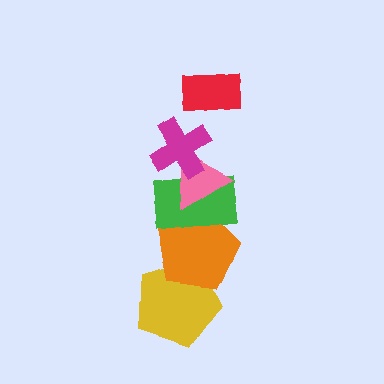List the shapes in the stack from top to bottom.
From top to bottom: the red rectangle, the magenta cross, the pink triangle, the green rectangle, the orange pentagon, the yellow pentagon.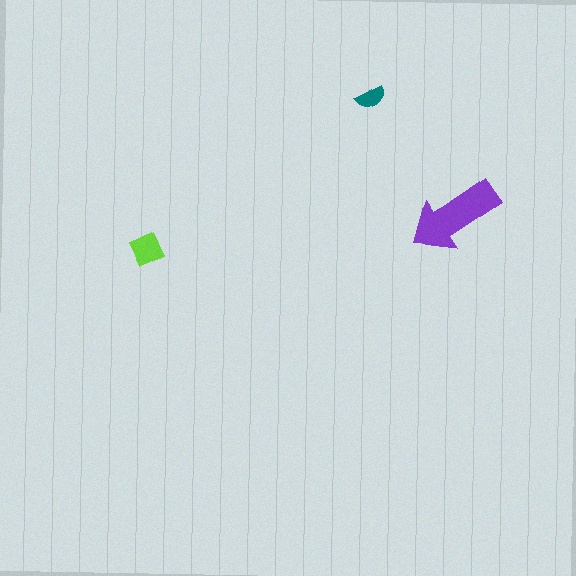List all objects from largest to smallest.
The purple arrow, the lime square, the teal semicircle.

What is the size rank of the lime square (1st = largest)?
2nd.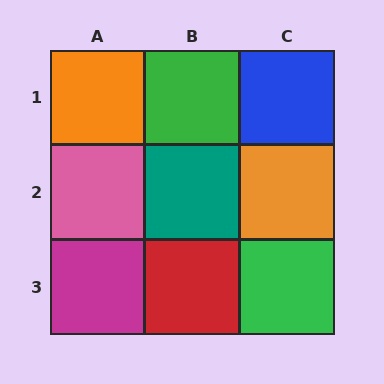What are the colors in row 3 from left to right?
Magenta, red, green.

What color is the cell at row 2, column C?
Orange.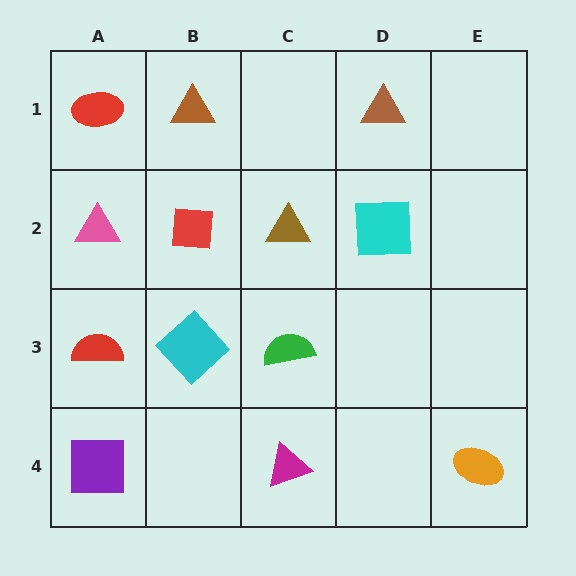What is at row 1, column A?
A red ellipse.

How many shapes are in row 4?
3 shapes.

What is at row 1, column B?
A brown triangle.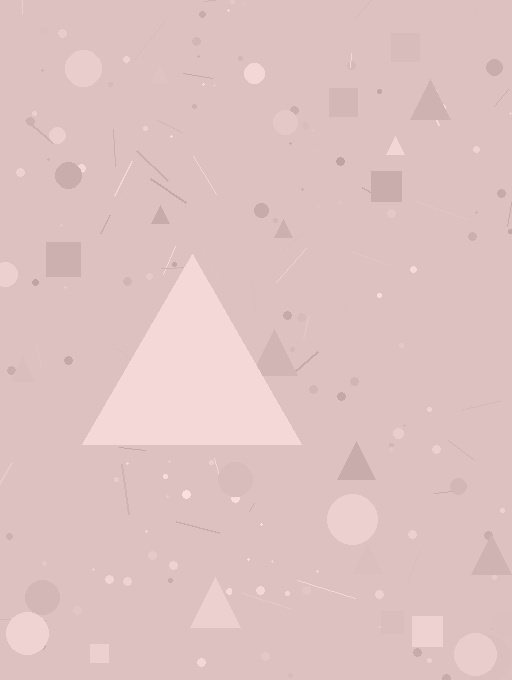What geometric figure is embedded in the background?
A triangle is embedded in the background.